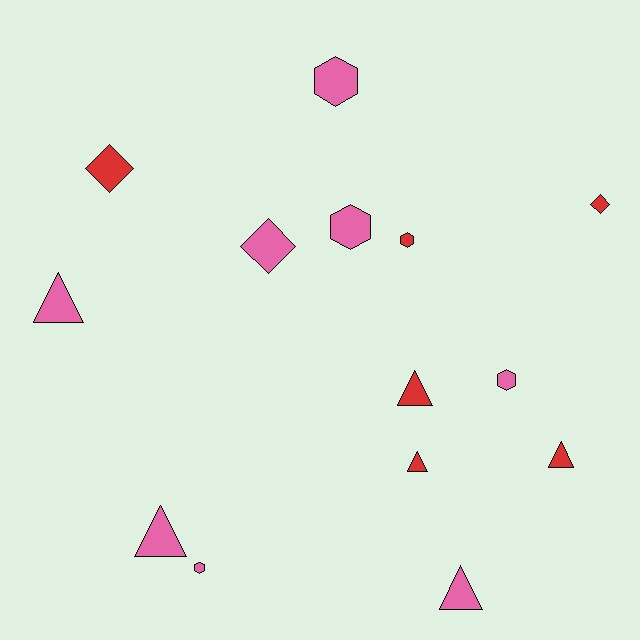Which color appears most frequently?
Pink, with 8 objects.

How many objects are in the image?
There are 14 objects.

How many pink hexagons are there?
There are 4 pink hexagons.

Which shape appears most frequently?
Triangle, with 6 objects.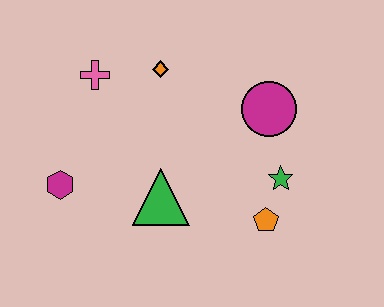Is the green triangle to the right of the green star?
No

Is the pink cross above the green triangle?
Yes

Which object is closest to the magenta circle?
The green star is closest to the magenta circle.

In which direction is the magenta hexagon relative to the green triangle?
The magenta hexagon is to the left of the green triangle.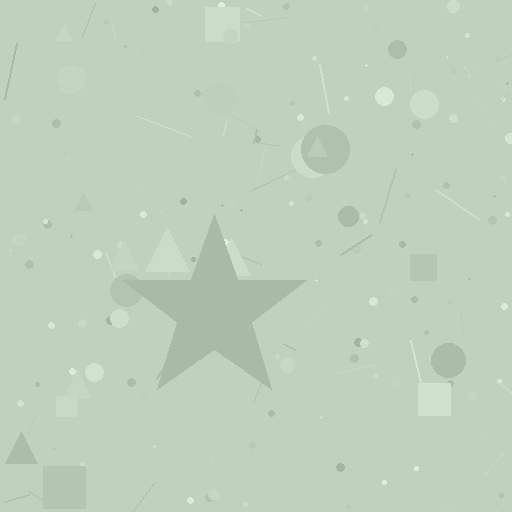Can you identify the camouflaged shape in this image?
The camouflaged shape is a star.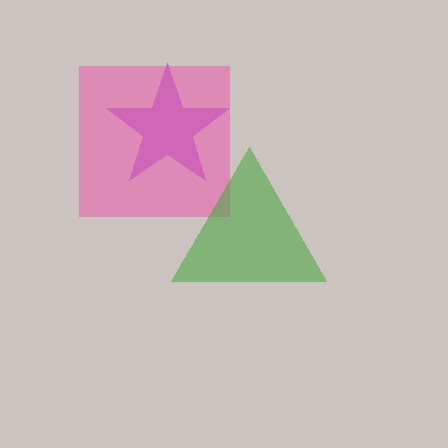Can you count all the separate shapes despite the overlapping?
Yes, there are 3 separate shapes.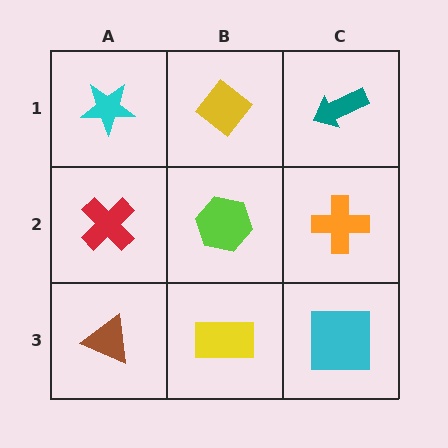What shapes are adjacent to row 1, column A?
A red cross (row 2, column A), a yellow diamond (row 1, column B).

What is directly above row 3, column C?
An orange cross.